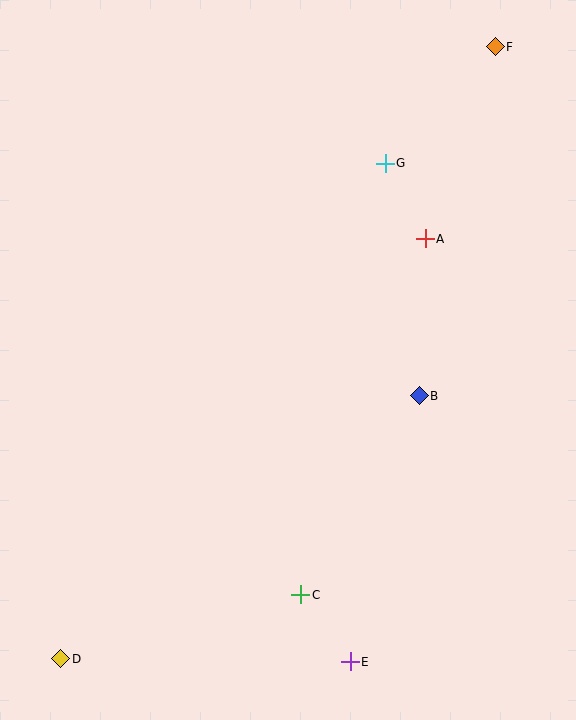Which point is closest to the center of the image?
Point B at (419, 396) is closest to the center.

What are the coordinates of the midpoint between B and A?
The midpoint between B and A is at (422, 317).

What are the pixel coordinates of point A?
Point A is at (425, 239).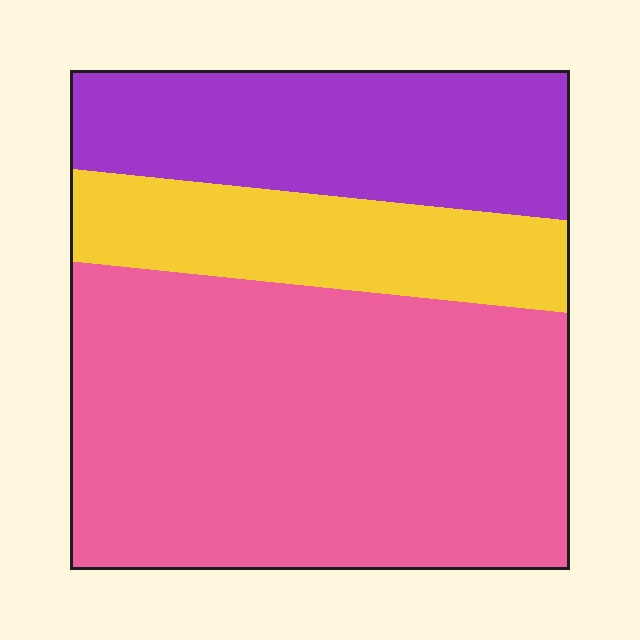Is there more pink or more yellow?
Pink.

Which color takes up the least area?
Yellow, at roughly 20%.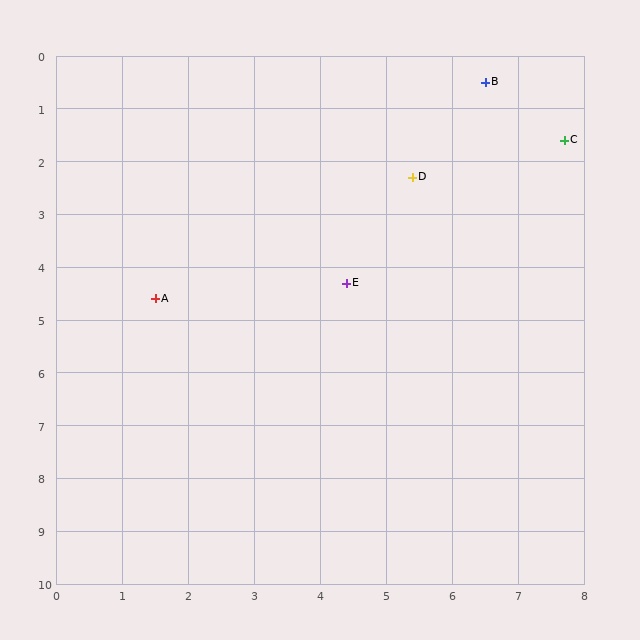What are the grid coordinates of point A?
Point A is at approximately (1.5, 4.6).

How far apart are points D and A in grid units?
Points D and A are about 4.5 grid units apart.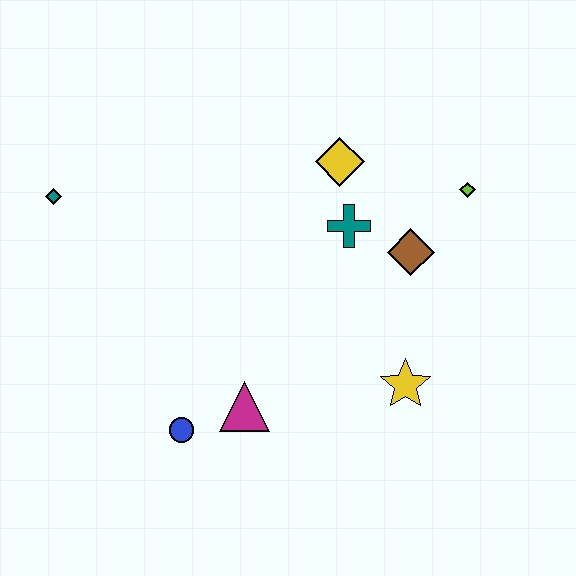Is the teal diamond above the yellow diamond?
No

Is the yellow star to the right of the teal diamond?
Yes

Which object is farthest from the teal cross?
The teal diamond is farthest from the teal cross.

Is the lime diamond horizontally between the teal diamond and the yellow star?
No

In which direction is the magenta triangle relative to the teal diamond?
The magenta triangle is below the teal diamond.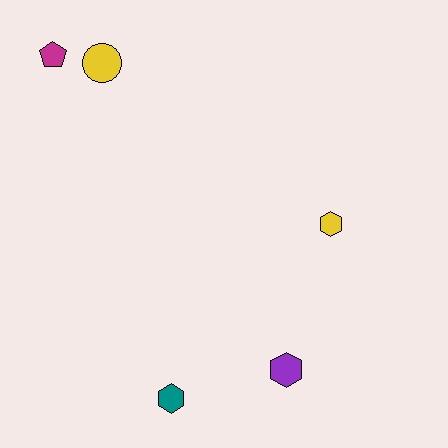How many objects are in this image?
There are 5 objects.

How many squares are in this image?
There are no squares.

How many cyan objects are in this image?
There are no cyan objects.